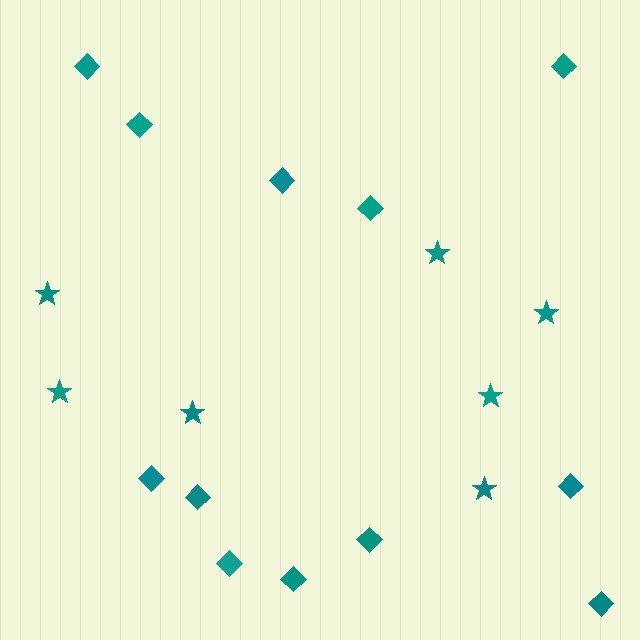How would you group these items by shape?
There are 2 groups: one group of stars (7) and one group of diamonds (12).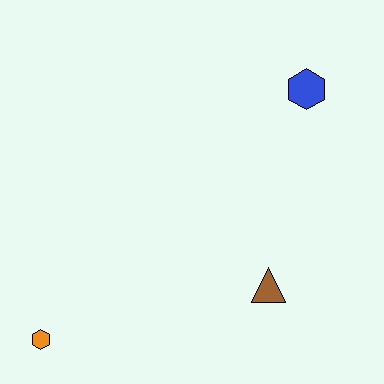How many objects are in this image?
There are 3 objects.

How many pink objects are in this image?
There are no pink objects.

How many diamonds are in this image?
There are no diamonds.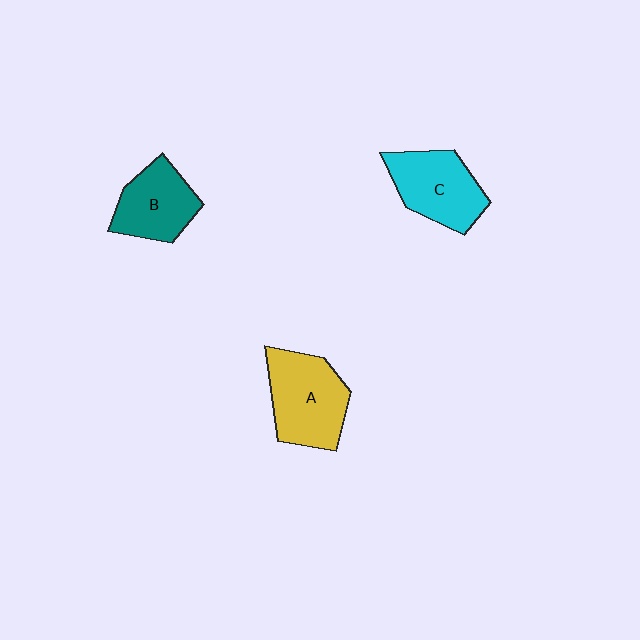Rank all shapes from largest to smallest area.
From largest to smallest: A (yellow), C (cyan), B (teal).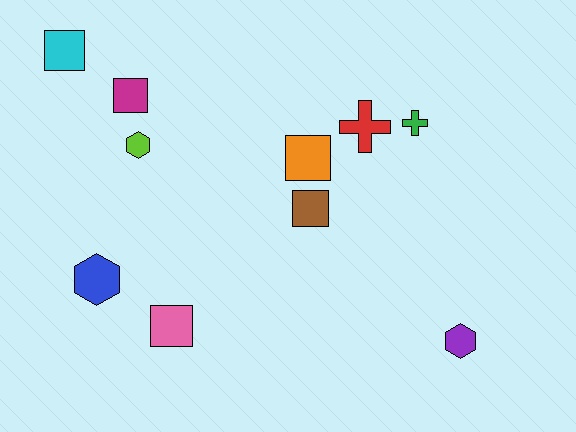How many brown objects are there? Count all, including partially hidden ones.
There is 1 brown object.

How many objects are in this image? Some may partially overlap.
There are 10 objects.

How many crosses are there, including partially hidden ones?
There are 2 crosses.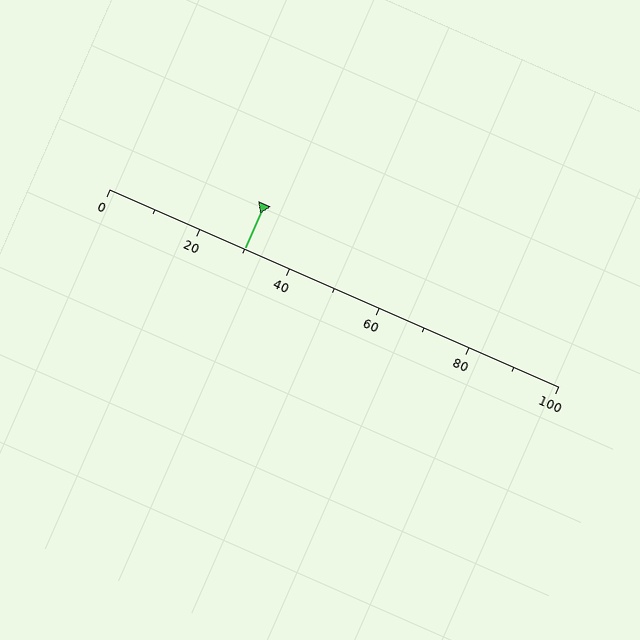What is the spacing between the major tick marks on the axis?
The major ticks are spaced 20 apart.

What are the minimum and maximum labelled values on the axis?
The axis runs from 0 to 100.